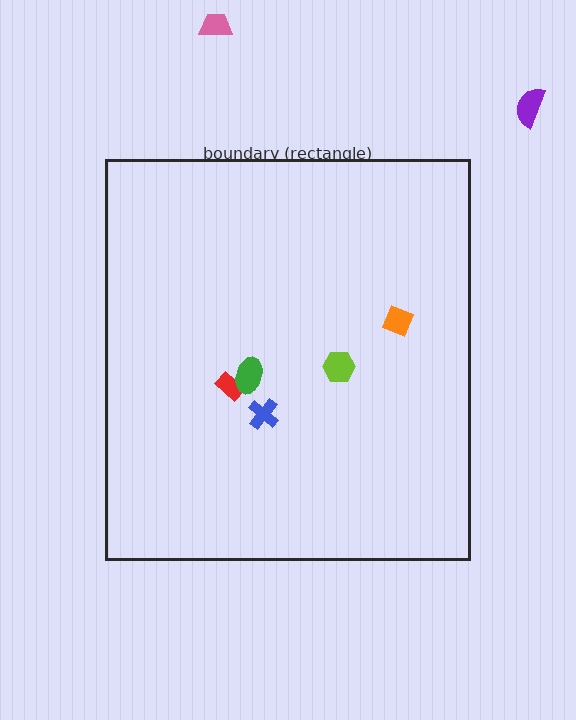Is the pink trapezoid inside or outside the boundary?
Outside.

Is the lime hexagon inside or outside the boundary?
Inside.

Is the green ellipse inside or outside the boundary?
Inside.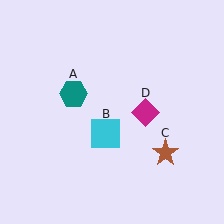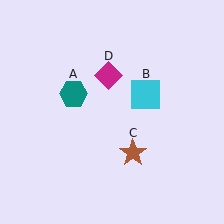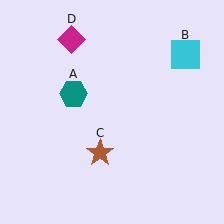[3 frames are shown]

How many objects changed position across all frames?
3 objects changed position: cyan square (object B), brown star (object C), magenta diamond (object D).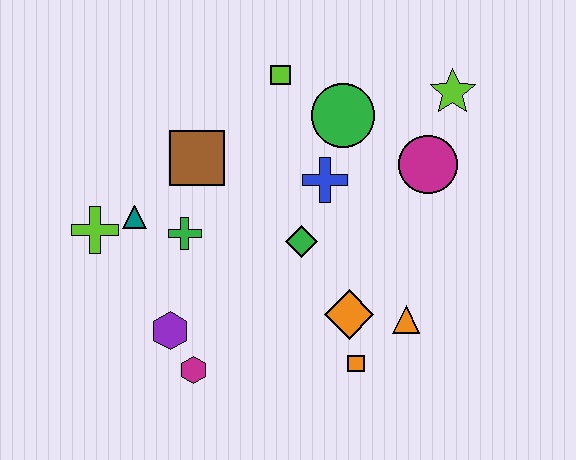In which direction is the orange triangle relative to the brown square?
The orange triangle is to the right of the brown square.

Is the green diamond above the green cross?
No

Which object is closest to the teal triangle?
The lime cross is closest to the teal triangle.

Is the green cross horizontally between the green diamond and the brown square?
No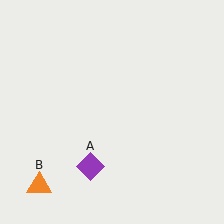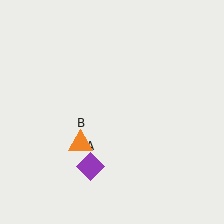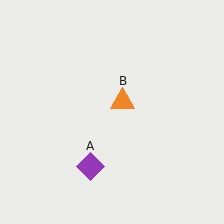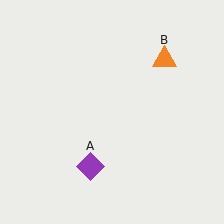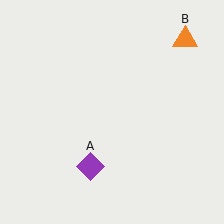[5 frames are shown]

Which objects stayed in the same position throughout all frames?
Purple diamond (object A) remained stationary.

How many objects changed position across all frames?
1 object changed position: orange triangle (object B).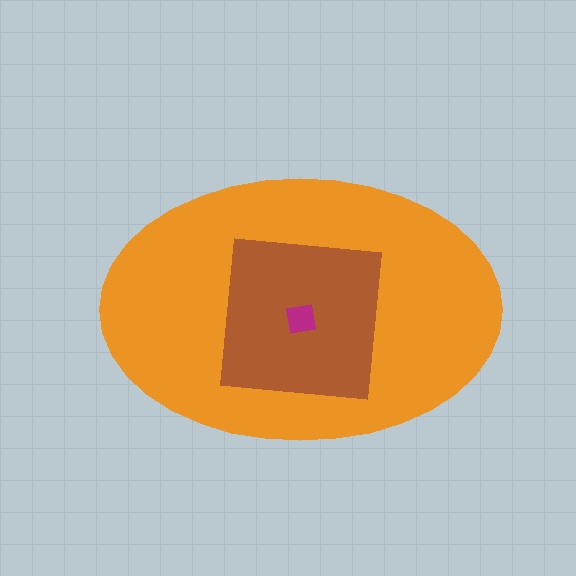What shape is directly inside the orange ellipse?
The brown square.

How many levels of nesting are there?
3.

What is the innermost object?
The magenta square.